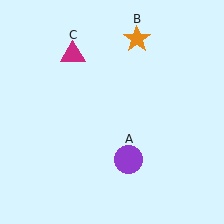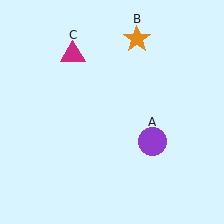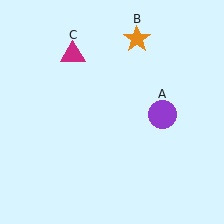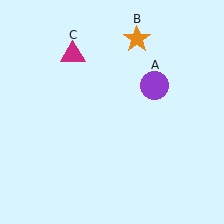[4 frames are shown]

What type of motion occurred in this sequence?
The purple circle (object A) rotated counterclockwise around the center of the scene.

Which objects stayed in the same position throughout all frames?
Orange star (object B) and magenta triangle (object C) remained stationary.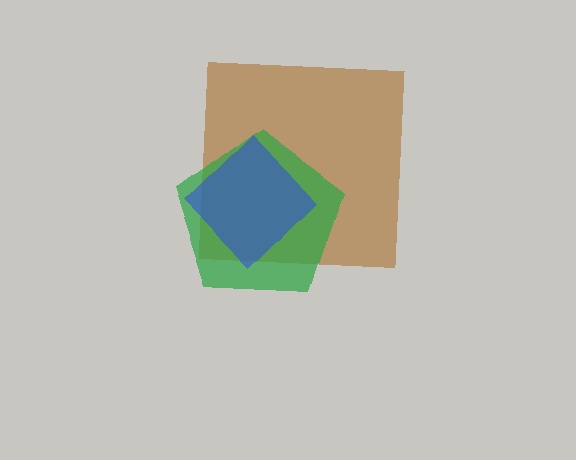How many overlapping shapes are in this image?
There are 3 overlapping shapes in the image.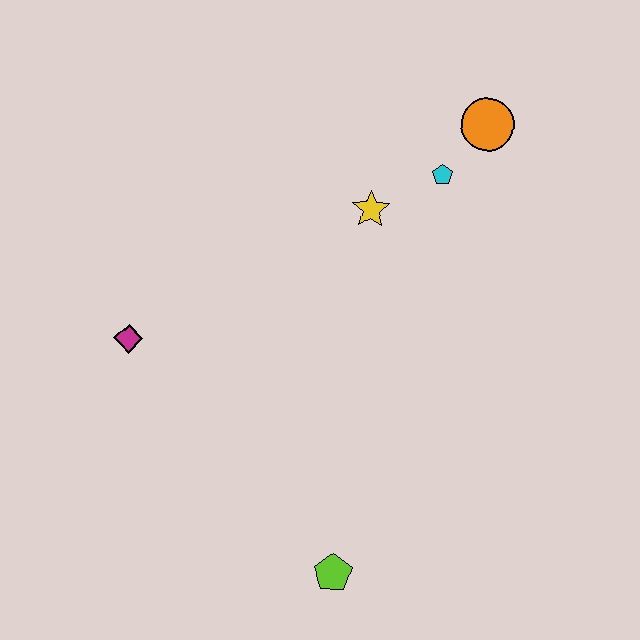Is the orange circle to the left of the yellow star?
No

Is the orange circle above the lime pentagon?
Yes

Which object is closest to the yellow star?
The cyan pentagon is closest to the yellow star.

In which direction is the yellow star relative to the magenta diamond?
The yellow star is to the right of the magenta diamond.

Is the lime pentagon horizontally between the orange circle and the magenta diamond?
Yes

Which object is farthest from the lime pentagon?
The orange circle is farthest from the lime pentagon.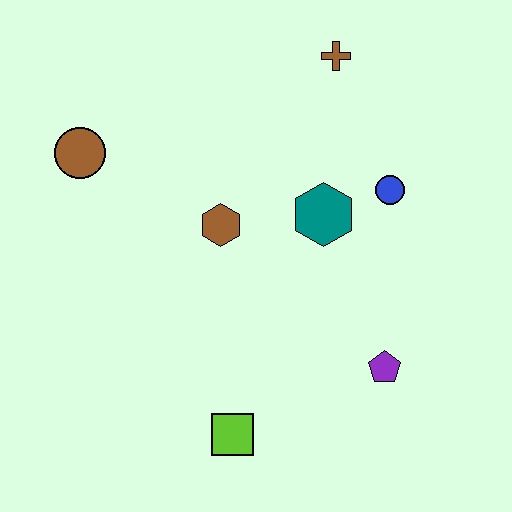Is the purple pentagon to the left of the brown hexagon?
No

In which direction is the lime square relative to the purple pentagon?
The lime square is to the left of the purple pentagon.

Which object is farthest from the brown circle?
The purple pentagon is farthest from the brown circle.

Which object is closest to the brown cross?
The blue circle is closest to the brown cross.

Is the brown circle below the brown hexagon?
No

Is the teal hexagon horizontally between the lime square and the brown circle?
No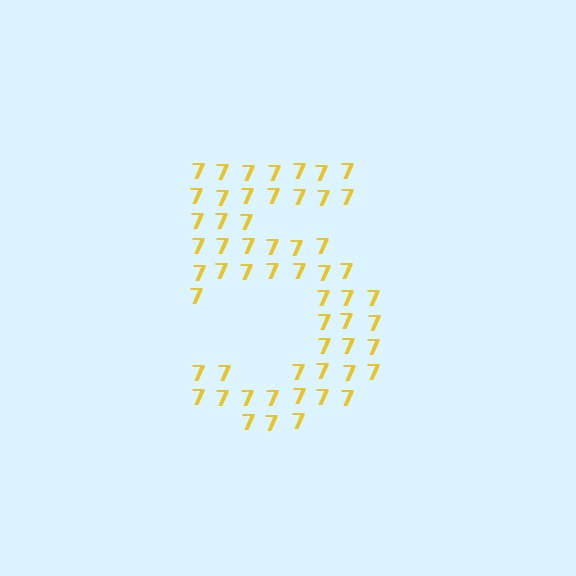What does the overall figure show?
The overall figure shows the digit 5.